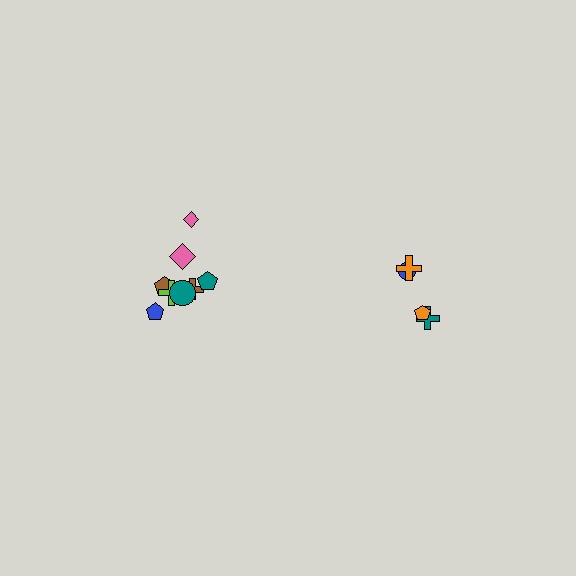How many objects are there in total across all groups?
There are 12 objects.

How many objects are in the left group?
There are 8 objects.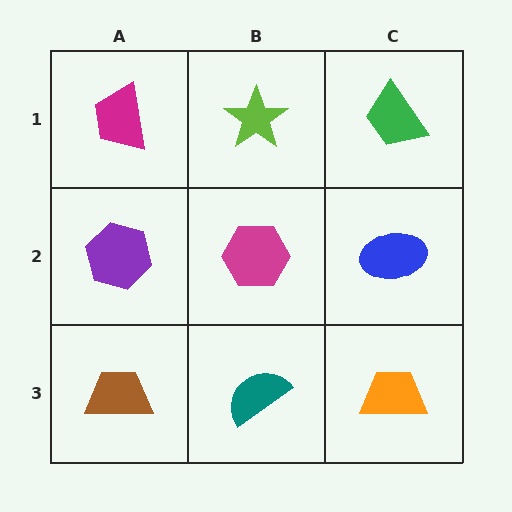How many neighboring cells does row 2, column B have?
4.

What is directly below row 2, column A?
A brown trapezoid.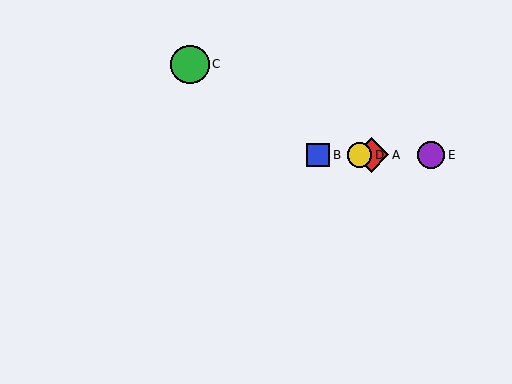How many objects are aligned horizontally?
4 objects (A, B, D, E) are aligned horizontally.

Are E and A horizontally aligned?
Yes, both are at y≈155.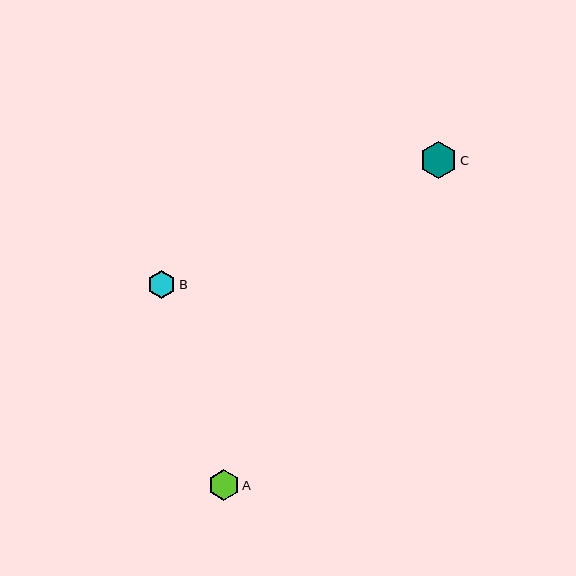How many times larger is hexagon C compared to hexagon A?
Hexagon C is approximately 1.2 times the size of hexagon A.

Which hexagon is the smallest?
Hexagon B is the smallest with a size of approximately 28 pixels.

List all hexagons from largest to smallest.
From largest to smallest: C, A, B.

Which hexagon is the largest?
Hexagon C is the largest with a size of approximately 37 pixels.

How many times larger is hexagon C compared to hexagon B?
Hexagon C is approximately 1.3 times the size of hexagon B.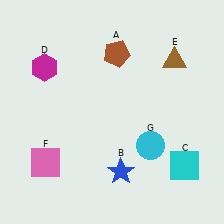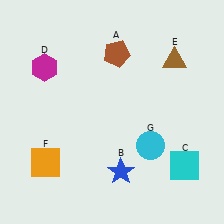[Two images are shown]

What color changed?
The square (F) changed from pink in Image 1 to orange in Image 2.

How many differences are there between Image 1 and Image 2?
There is 1 difference between the two images.